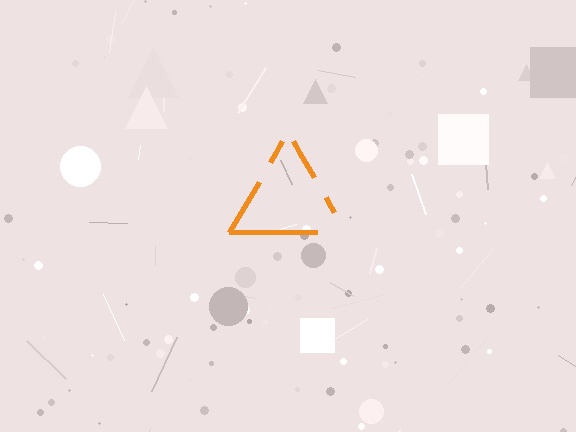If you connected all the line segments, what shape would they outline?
They would outline a triangle.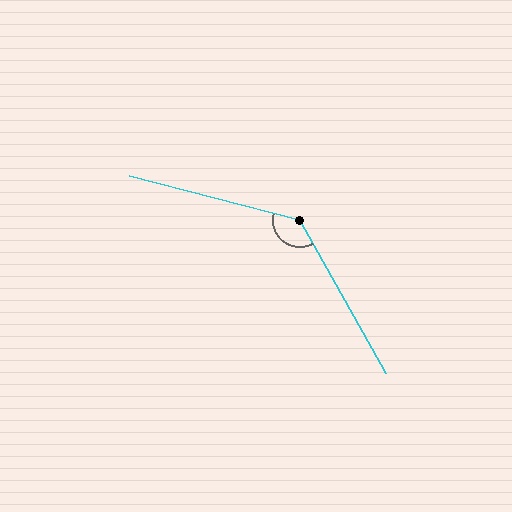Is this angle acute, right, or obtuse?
It is obtuse.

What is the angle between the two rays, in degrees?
Approximately 134 degrees.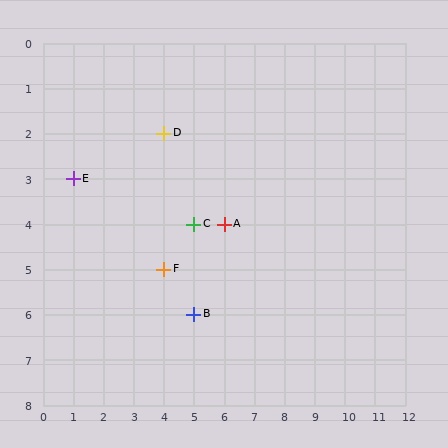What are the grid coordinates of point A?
Point A is at grid coordinates (6, 4).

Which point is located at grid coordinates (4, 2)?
Point D is at (4, 2).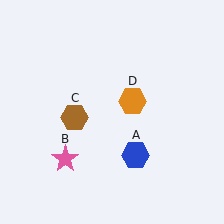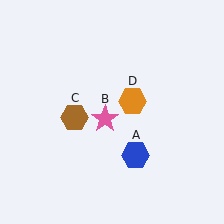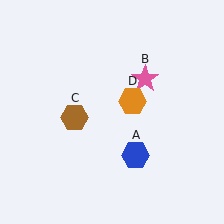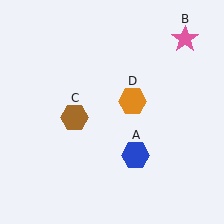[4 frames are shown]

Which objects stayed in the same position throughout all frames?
Blue hexagon (object A) and brown hexagon (object C) and orange hexagon (object D) remained stationary.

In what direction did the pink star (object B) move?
The pink star (object B) moved up and to the right.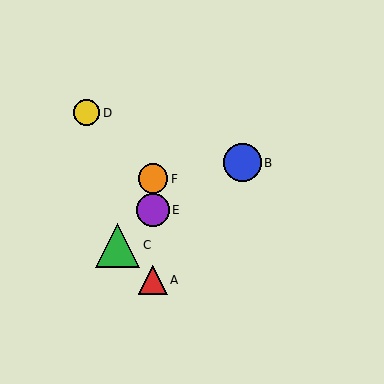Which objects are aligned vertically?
Objects A, E, F are aligned vertically.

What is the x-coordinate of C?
Object C is at x≈118.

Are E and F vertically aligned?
Yes, both are at x≈153.